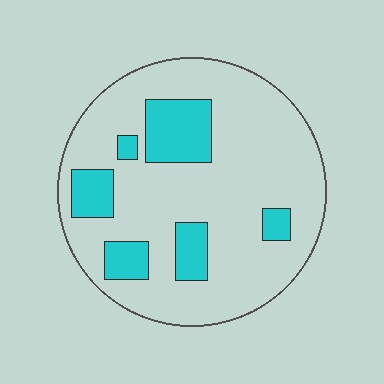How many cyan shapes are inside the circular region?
6.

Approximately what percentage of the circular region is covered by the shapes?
Approximately 20%.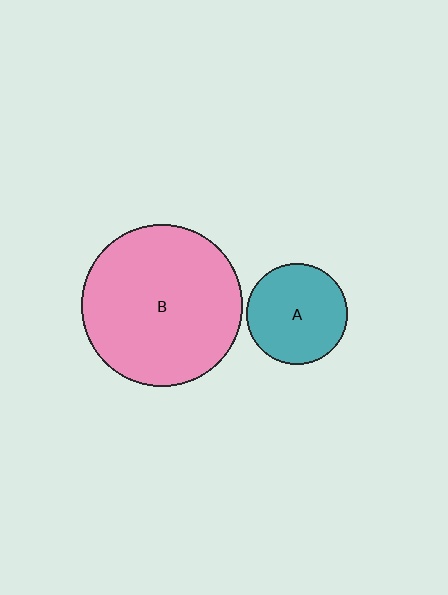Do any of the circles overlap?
No, none of the circles overlap.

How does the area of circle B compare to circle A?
Approximately 2.5 times.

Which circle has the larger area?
Circle B (pink).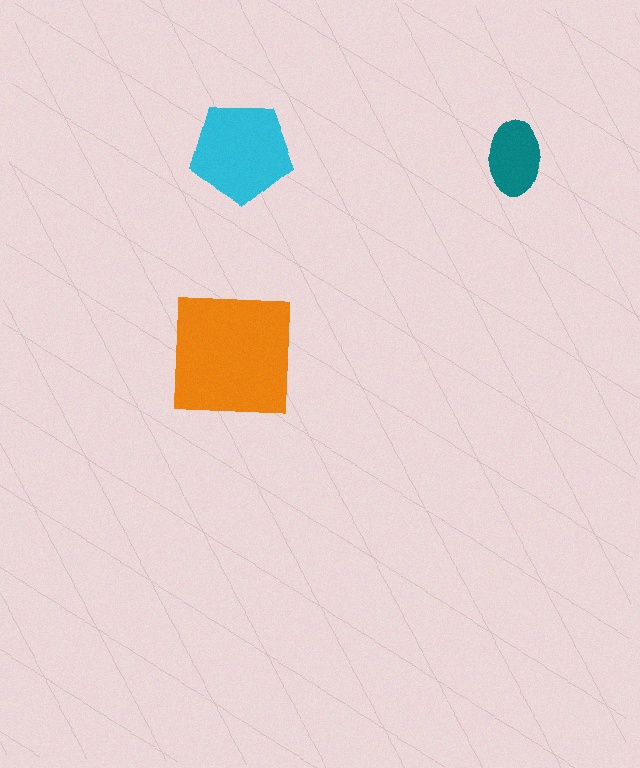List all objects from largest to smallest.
The orange square, the cyan pentagon, the teal ellipse.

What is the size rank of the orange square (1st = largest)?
1st.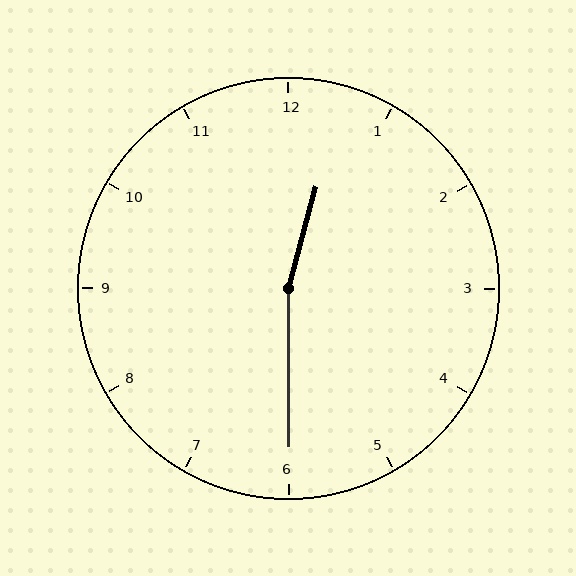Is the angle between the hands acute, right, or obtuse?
It is obtuse.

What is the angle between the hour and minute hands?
Approximately 165 degrees.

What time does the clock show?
12:30.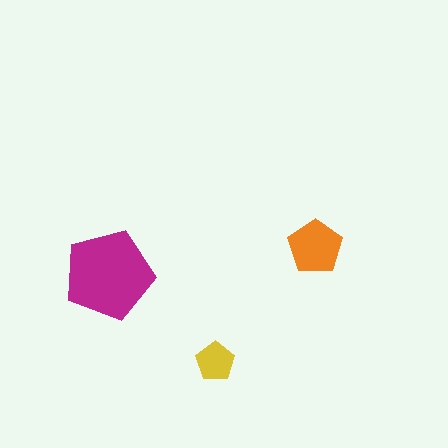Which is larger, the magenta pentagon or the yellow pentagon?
The magenta one.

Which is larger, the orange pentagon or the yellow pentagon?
The orange one.